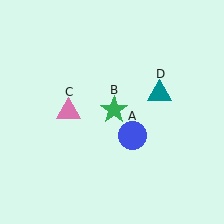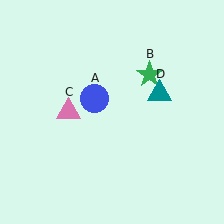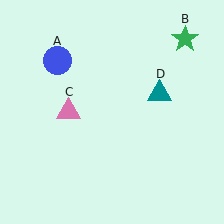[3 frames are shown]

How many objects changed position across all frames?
2 objects changed position: blue circle (object A), green star (object B).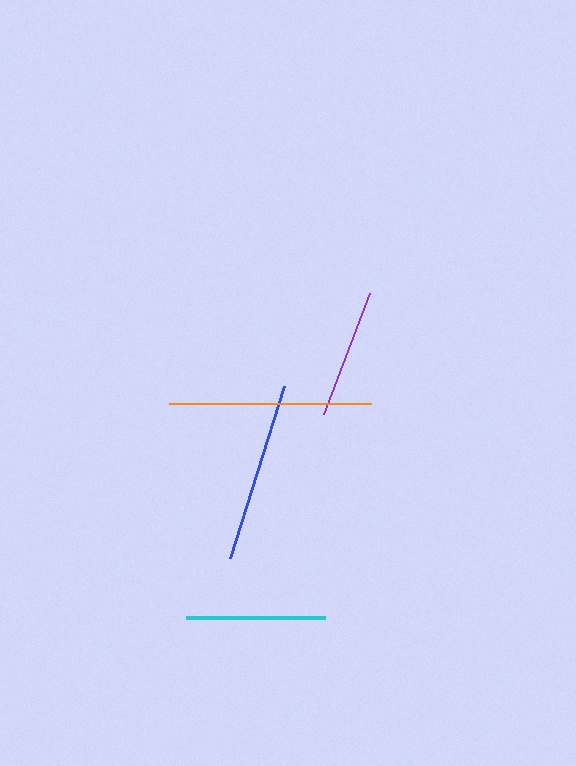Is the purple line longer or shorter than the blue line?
The blue line is longer than the purple line.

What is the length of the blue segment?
The blue segment is approximately 180 pixels long.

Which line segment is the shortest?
The purple line is the shortest at approximately 130 pixels.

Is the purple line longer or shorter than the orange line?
The orange line is longer than the purple line.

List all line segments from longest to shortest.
From longest to shortest: orange, blue, cyan, purple.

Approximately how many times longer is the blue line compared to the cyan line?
The blue line is approximately 1.3 times the length of the cyan line.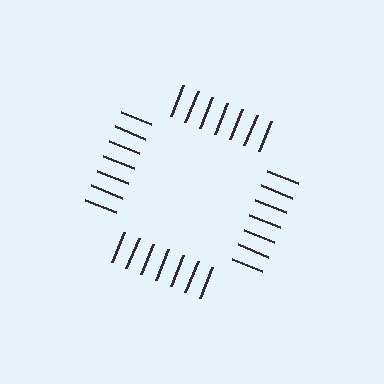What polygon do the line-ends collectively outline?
An illusory square — the line segments terminate on its edges but no continuous stroke is drawn.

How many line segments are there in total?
28 — 7 along each of the 4 edges.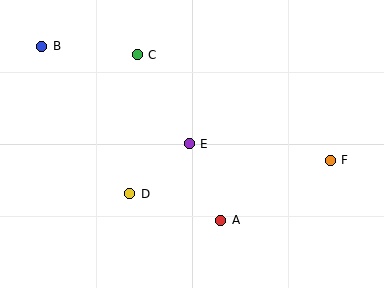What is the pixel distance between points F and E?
The distance between F and E is 142 pixels.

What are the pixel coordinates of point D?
Point D is at (130, 194).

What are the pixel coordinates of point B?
Point B is at (42, 46).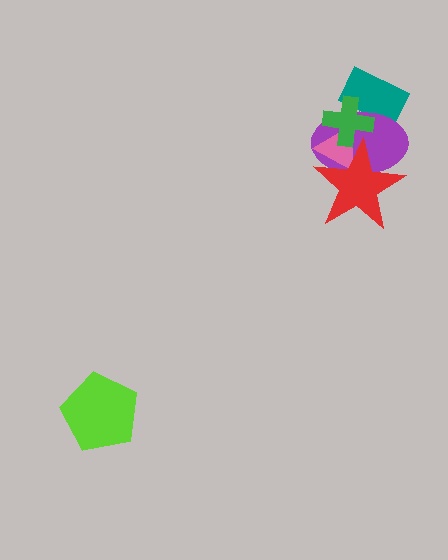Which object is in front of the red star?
The green cross is in front of the red star.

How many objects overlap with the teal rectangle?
2 objects overlap with the teal rectangle.